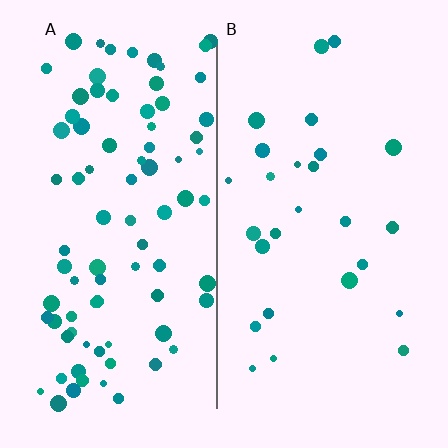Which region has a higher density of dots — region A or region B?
A (the left).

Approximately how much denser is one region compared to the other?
Approximately 3.1× — region A over region B.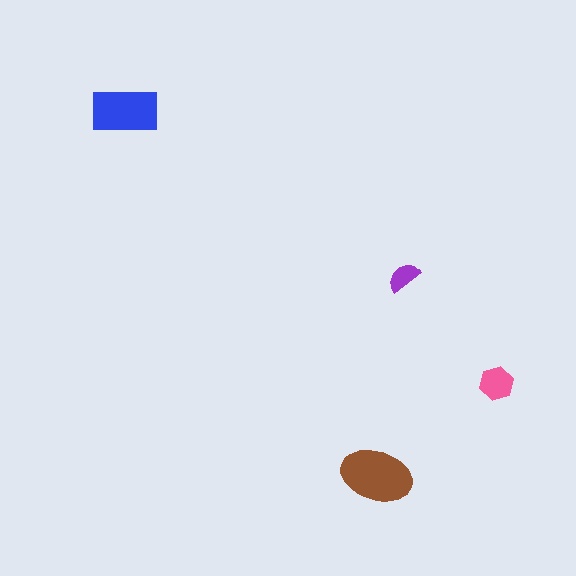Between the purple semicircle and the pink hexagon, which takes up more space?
The pink hexagon.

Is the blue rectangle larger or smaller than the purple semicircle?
Larger.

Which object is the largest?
The brown ellipse.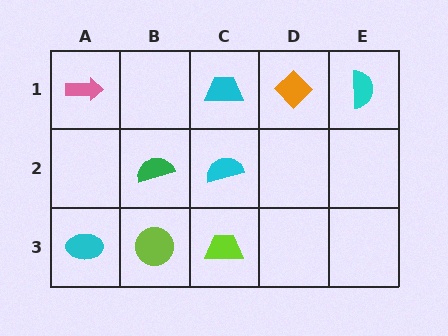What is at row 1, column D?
An orange diamond.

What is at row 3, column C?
A lime trapezoid.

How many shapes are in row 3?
3 shapes.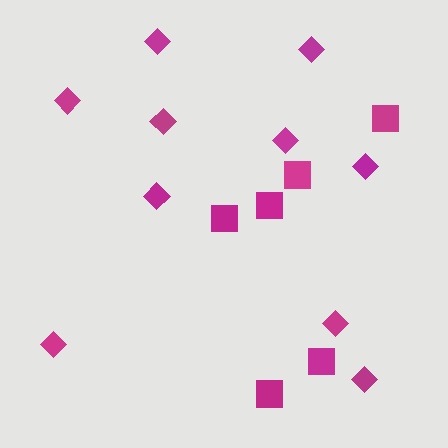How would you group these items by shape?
There are 2 groups: one group of diamonds (10) and one group of squares (6).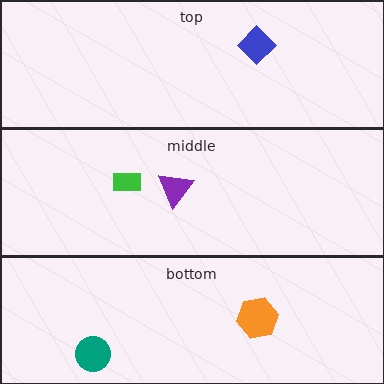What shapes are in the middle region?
The green rectangle, the purple triangle.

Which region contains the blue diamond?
The top region.